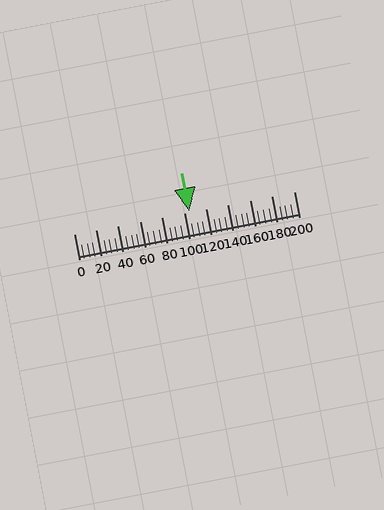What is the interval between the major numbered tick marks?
The major tick marks are spaced 20 units apart.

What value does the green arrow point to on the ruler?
The green arrow points to approximately 105.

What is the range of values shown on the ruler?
The ruler shows values from 0 to 200.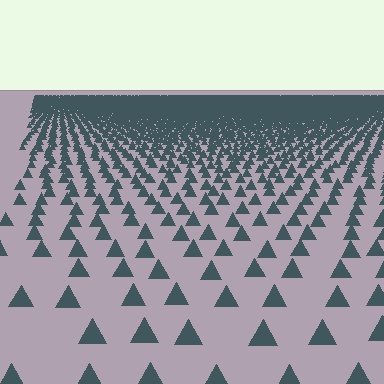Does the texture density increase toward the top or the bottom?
Density increases toward the top.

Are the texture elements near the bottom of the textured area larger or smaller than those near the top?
Larger. Near the bottom, elements are closer to the viewer and appear at a bigger on-screen size.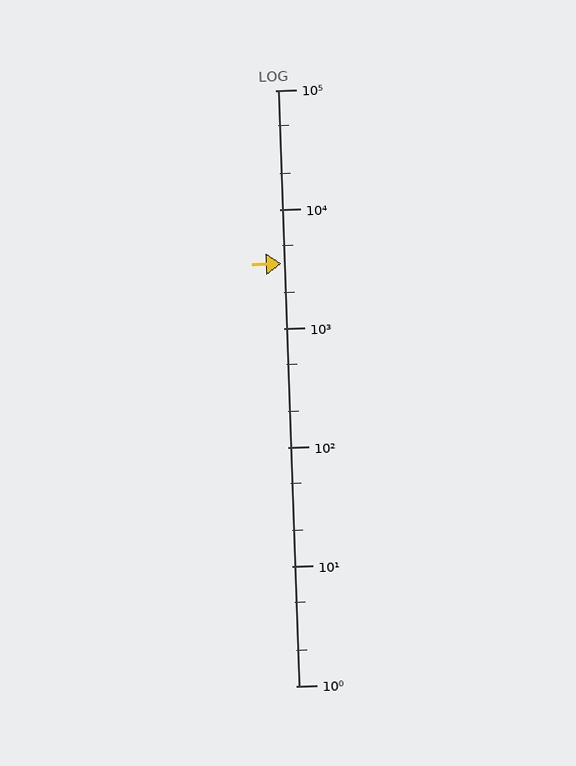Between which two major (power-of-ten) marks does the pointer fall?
The pointer is between 1000 and 10000.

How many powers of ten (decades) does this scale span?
The scale spans 5 decades, from 1 to 100000.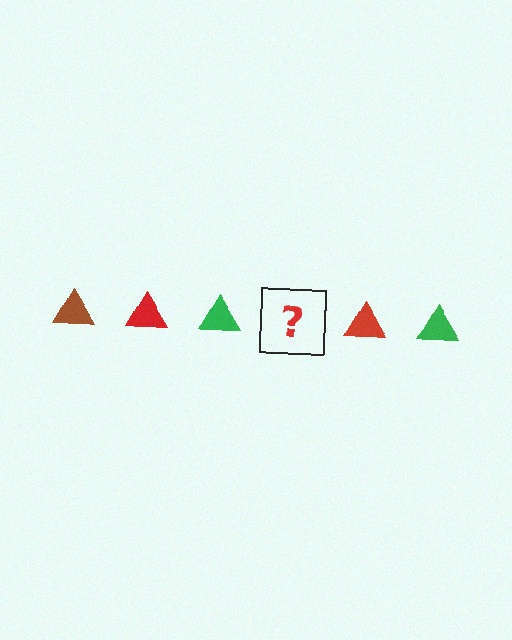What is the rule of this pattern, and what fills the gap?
The rule is that the pattern cycles through brown, red, green triangles. The gap should be filled with a brown triangle.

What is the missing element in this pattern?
The missing element is a brown triangle.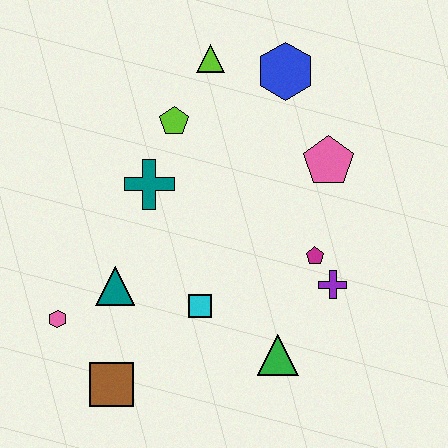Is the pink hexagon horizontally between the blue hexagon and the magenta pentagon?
No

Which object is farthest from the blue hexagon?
The brown square is farthest from the blue hexagon.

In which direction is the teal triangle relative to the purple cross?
The teal triangle is to the left of the purple cross.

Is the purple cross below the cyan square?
No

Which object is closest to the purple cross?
The magenta pentagon is closest to the purple cross.